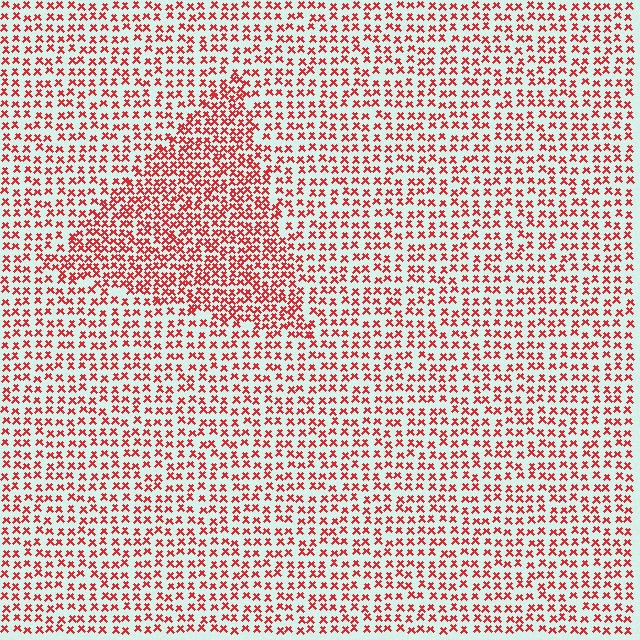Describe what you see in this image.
The image contains small red elements arranged at two different densities. A triangle-shaped region is visible where the elements are more densely packed than the surrounding area.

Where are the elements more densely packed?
The elements are more densely packed inside the triangle boundary.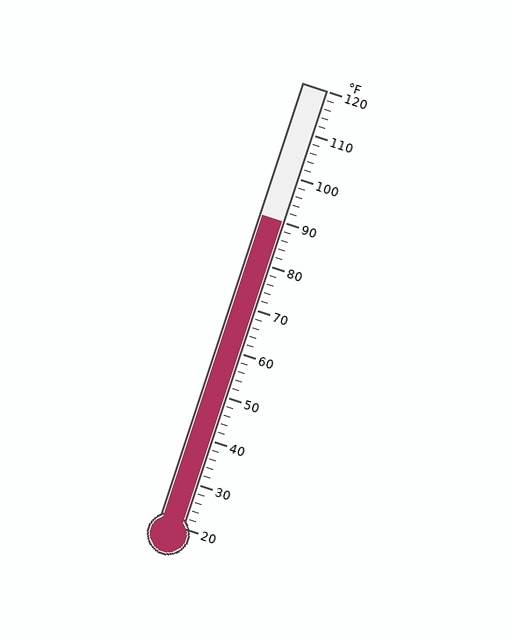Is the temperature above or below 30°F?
The temperature is above 30°F.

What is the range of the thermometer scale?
The thermometer scale ranges from 20°F to 120°F.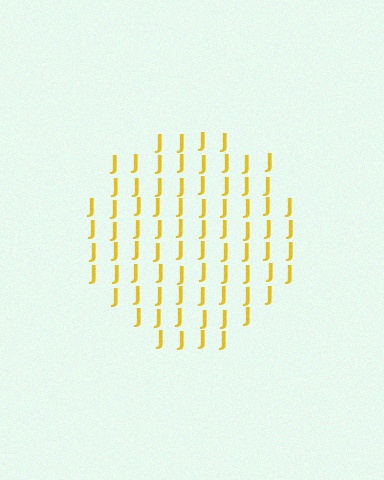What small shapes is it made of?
It is made of small letter J's.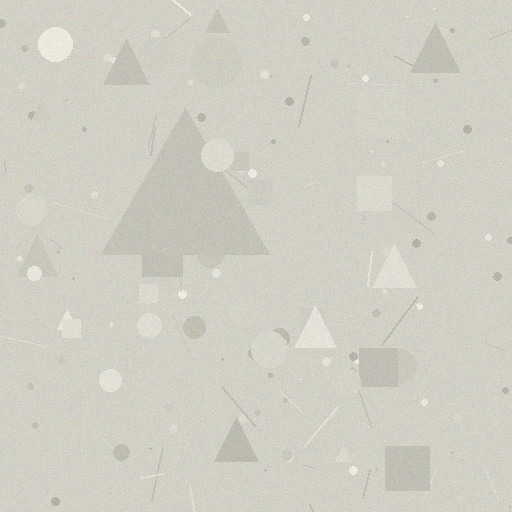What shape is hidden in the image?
A triangle is hidden in the image.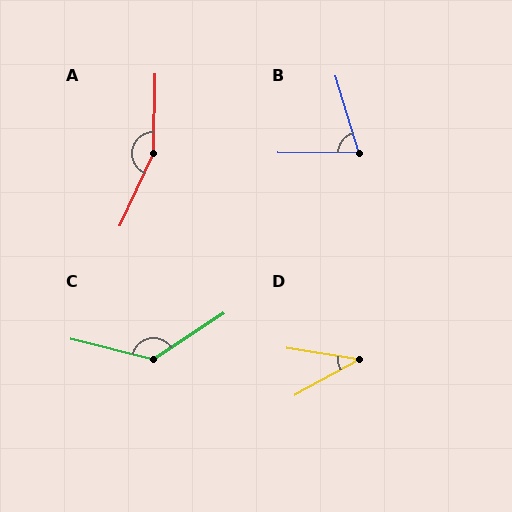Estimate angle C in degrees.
Approximately 133 degrees.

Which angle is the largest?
A, at approximately 157 degrees.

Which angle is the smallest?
D, at approximately 38 degrees.